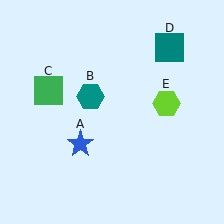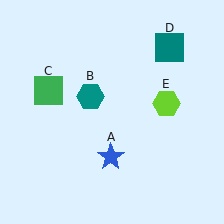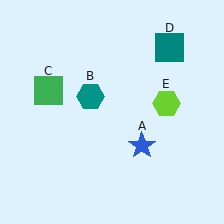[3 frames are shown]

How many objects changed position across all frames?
1 object changed position: blue star (object A).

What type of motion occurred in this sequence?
The blue star (object A) rotated counterclockwise around the center of the scene.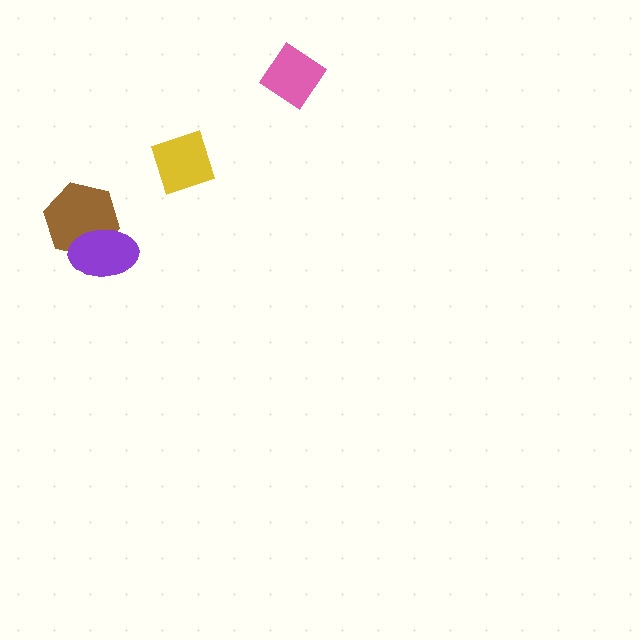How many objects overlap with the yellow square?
0 objects overlap with the yellow square.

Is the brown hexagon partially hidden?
Yes, it is partially covered by another shape.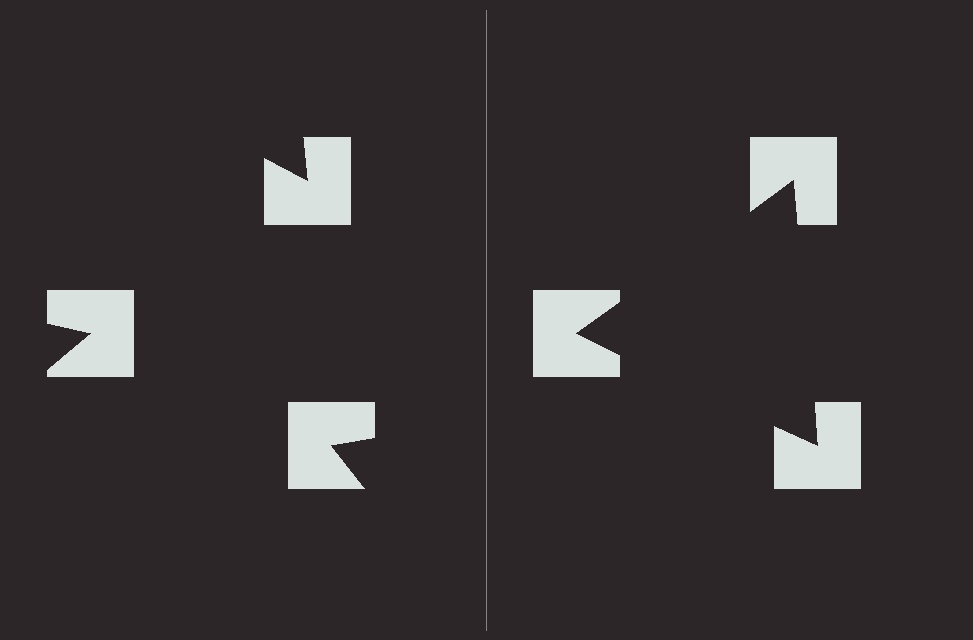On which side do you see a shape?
An illusory triangle appears on the right side. On the left side the wedge cuts are rotated, so no coherent shape forms.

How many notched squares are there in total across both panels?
6 — 3 on each side.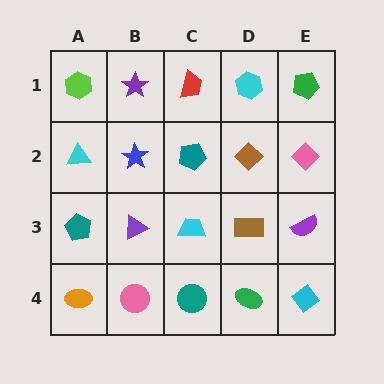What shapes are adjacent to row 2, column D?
A cyan hexagon (row 1, column D), a brown rectangle (row 3, column D), a teal pentagon (row 2, column C), a pink diamond (row 2, column E).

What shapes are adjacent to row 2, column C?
A red trapezoid (row 1, column C), a cyan trapezoid (row 3, column C), a blue star (row 2, column B), a brown diamond (row 2, column D).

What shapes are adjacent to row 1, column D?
A brown diamond (row 2, column D), a red trapezoid (row 1, column C), a green pentagon (row 1, column E).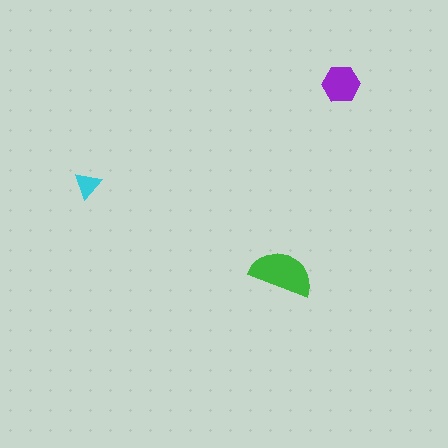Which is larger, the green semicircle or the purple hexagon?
The green semicircle.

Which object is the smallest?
The cyan triangle.